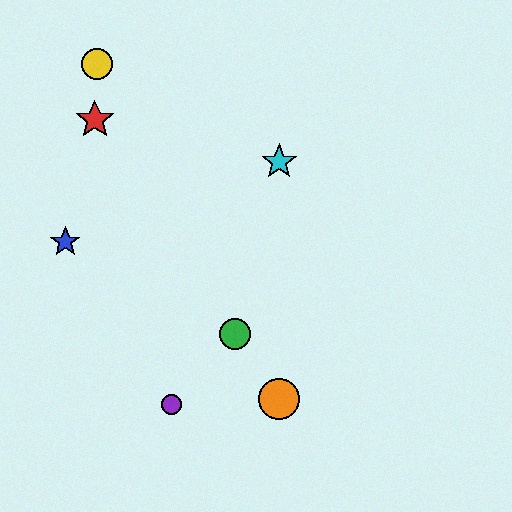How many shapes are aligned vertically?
2 shapes (the orange circle, the cyan star) are aligned vertically.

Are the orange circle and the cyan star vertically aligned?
Yes, both are at x≈279.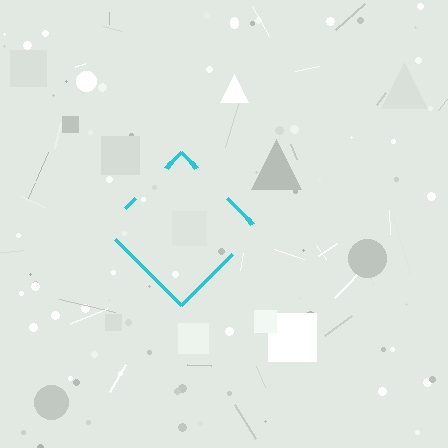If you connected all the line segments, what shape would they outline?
They would outline a diamond.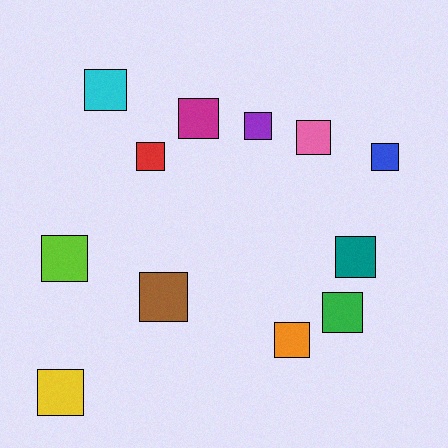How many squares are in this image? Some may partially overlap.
There are 12 squares.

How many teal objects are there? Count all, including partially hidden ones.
There is 1 teal object.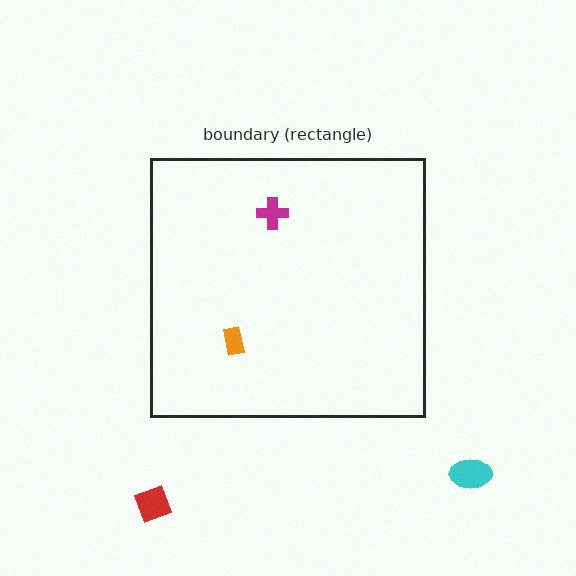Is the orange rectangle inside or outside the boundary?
Inside.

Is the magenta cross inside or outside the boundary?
Inside.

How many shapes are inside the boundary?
2 inside, 2 outside.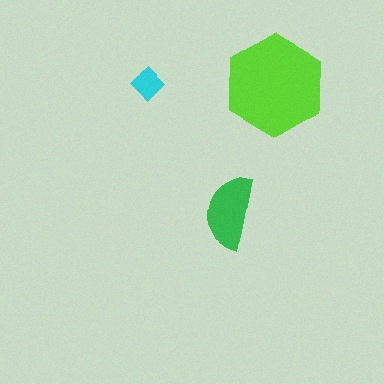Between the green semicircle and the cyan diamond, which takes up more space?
The green semicircle.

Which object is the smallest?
The cyan diamond.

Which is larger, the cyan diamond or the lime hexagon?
The lime hexagon.